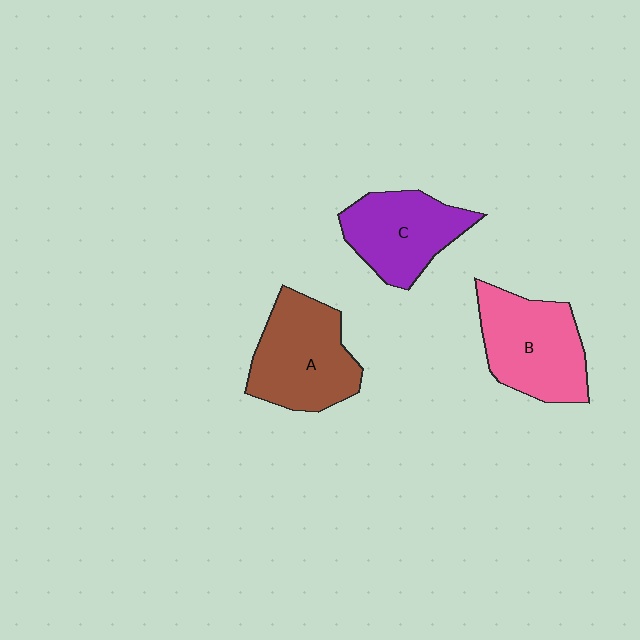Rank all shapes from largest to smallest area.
From largest to smallest: A (brown), B (pink), C (purple).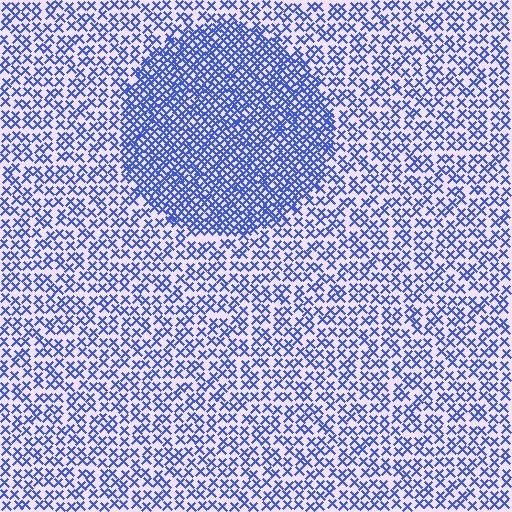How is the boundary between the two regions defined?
The boundary is defined by a change in element density (approximately 2.1x ratio). All elements are the same color, size, and shape.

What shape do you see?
I see a circle.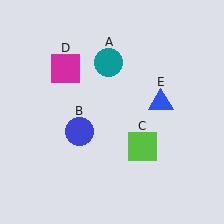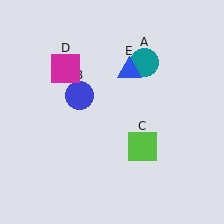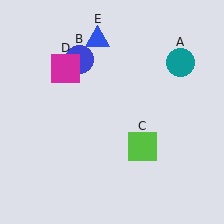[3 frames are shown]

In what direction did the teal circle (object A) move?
The teal circle (object A) moved right.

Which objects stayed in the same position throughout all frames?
Lime square (object C) and magenta square (object D) remained stationary.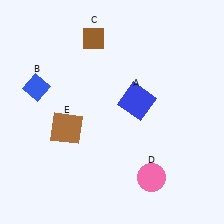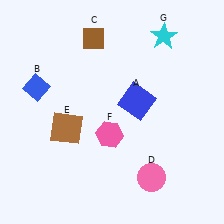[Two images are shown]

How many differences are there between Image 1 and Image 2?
There are 2 differences between the two images.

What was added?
A pink hexagon (F), a cyan star (G) were added in Image 2.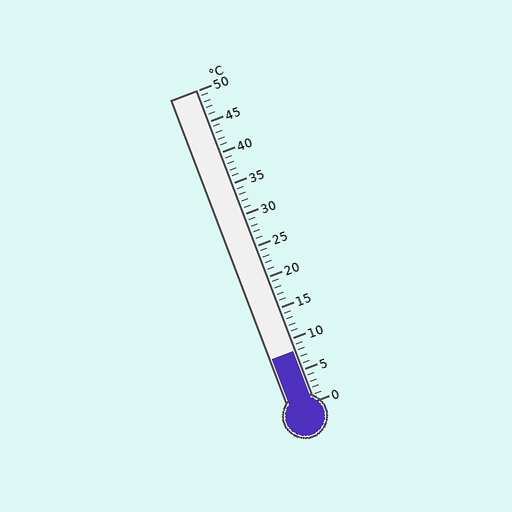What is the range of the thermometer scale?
The thermometer scale ranges from 0°C to 50°C.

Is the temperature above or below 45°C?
The temperature is below 45°C.